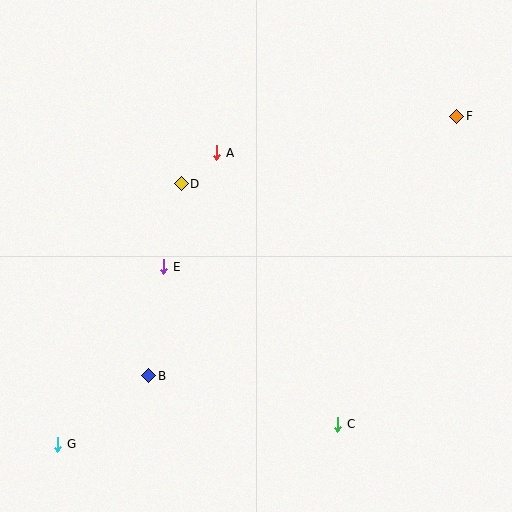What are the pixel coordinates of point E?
Point E is at (164, 267).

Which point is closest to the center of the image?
Point E at (164, 267) is closest to the center.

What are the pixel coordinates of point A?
Point A is at (217, 153).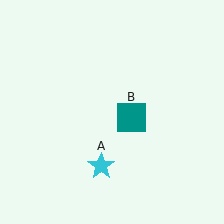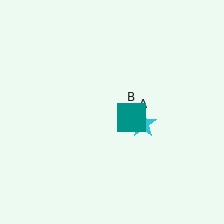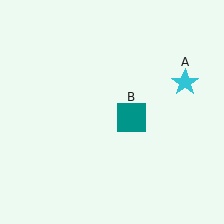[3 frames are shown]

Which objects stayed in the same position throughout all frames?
Teal square (object B) remained stationary.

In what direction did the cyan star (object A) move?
The cyan star (object A) moved up and to the right.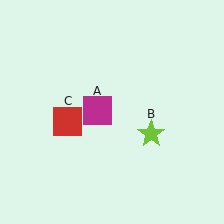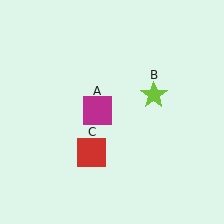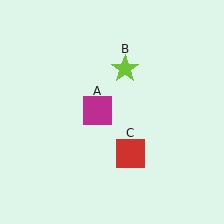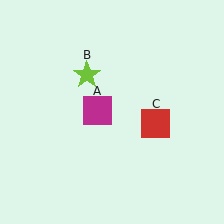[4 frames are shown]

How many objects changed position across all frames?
2 objects changed position: lime star (object B), red square (object C).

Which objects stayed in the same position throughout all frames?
Magenta square (object A) remained stationary.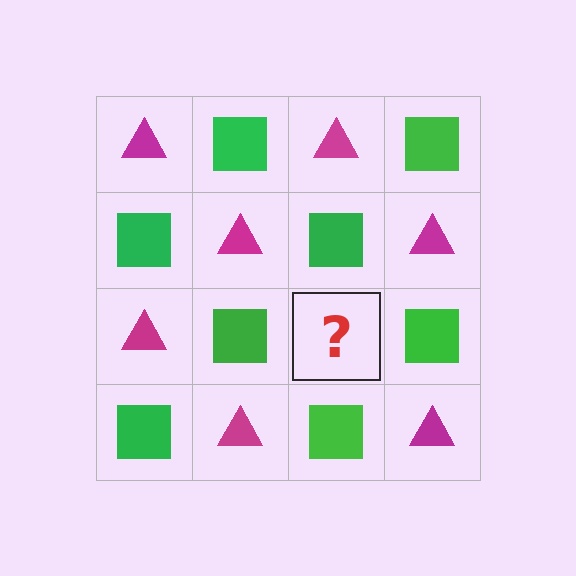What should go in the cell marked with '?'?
The missing cell should contain a magenta triangle.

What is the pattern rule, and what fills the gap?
The rule is that it alternates magenta triangle and green square in a checkerboard pattern. The gap should be filled with a magenta triangle.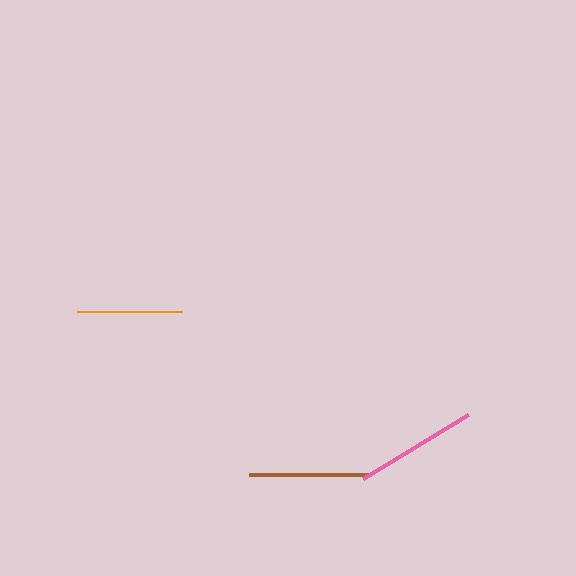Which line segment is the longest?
The pink line is the longest at approximately 123 pixels.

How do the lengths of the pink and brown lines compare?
The pink and brown lines are approximately the same length.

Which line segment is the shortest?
The orange line is the shortest at approximately 105 pixels.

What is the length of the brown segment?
The brown segment is approximately 120 pixels long.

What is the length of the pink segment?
The pink segment is approximately 123 pixels long.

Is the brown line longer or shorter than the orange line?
The brown line is longer than the orange line.